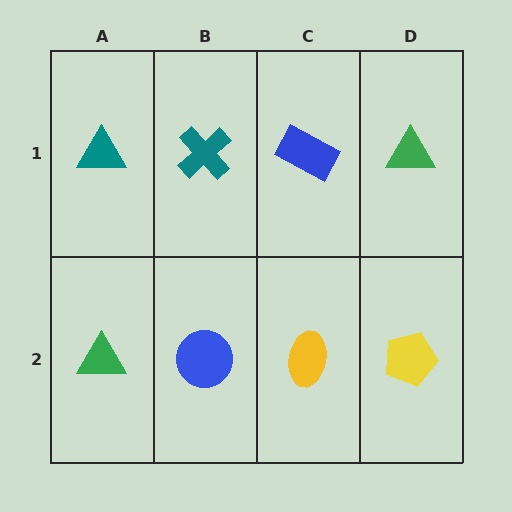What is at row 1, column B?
A teal cross.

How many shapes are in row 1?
4 shapes.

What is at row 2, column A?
A green triangle.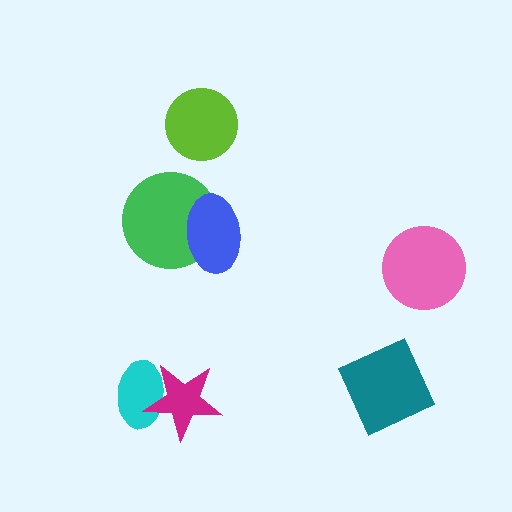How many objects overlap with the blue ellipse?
1 object overlaps with the blue ellipse.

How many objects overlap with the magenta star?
1 object overlaps with the magenta star.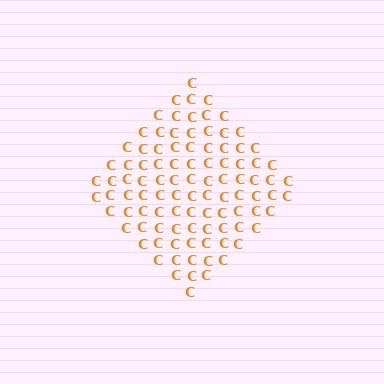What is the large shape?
The large shape is a diamond.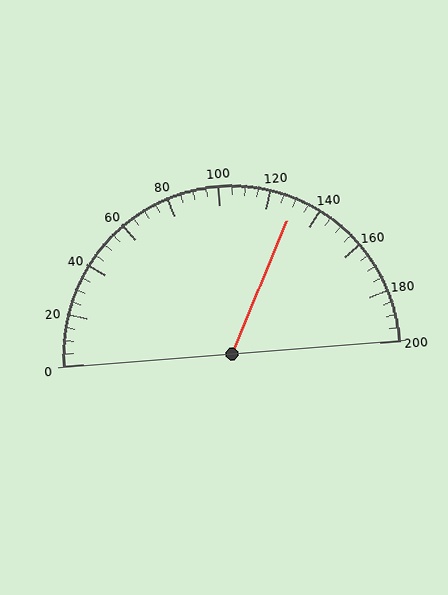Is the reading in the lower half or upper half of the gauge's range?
The reading is in the upper half of the range (0 to 200).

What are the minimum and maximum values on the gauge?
The gauge ranges from 0 to 200.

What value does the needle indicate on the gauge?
The needle indicates approximately 130.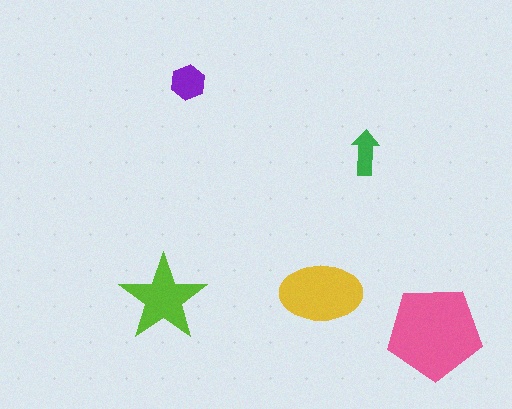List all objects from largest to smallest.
The pink pentagon, the yellow ellipse, the lime star, the purple hexagon, the green arrow.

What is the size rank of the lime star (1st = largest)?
3rd.